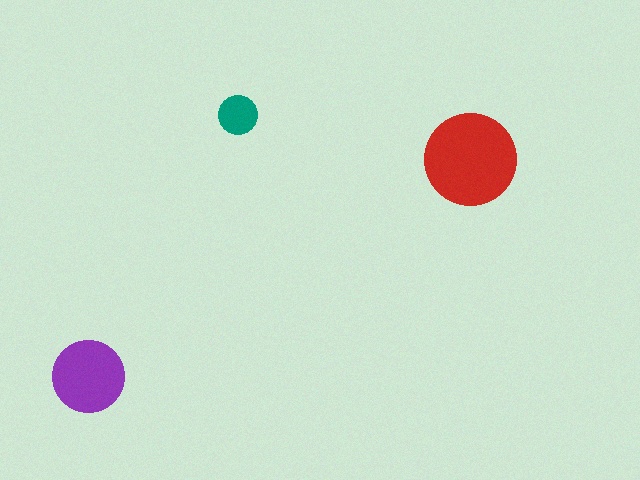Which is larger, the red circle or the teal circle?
The red one.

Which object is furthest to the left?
The purple circle is leftmost.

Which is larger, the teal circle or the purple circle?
The purple one.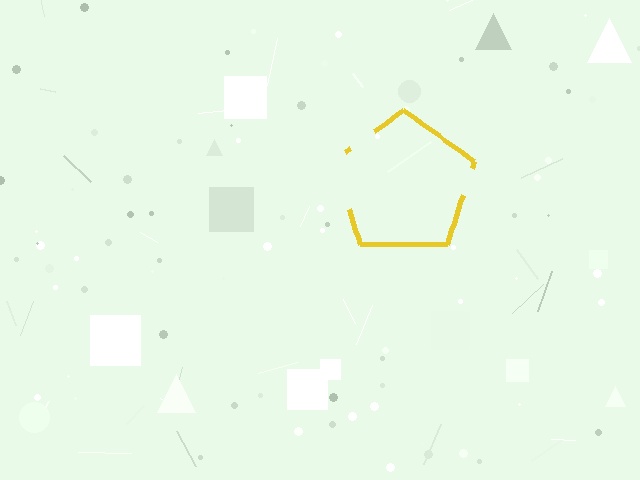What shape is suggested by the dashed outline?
The dashed outline suggests a pentagon.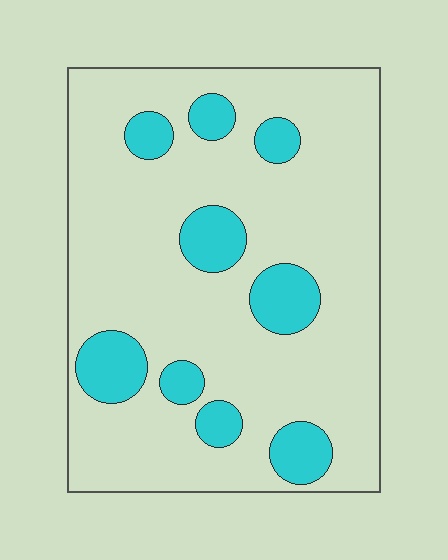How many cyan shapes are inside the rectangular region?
9.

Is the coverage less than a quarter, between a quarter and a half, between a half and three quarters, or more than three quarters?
Less than a quarter.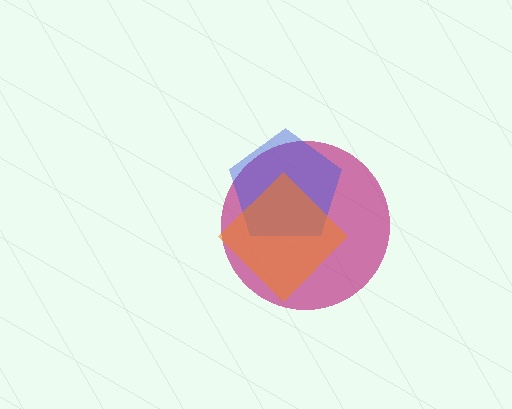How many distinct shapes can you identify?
There are 3 distinct shapes: a magenta circle, a blue pentagon, an orange diamond.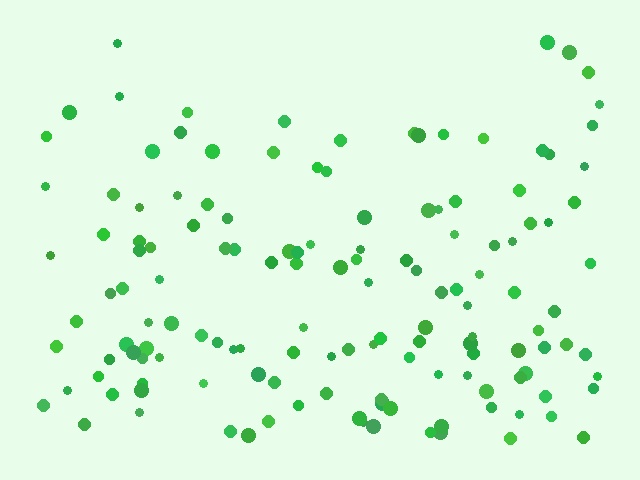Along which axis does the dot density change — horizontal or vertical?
Vertical.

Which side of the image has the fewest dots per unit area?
The top.